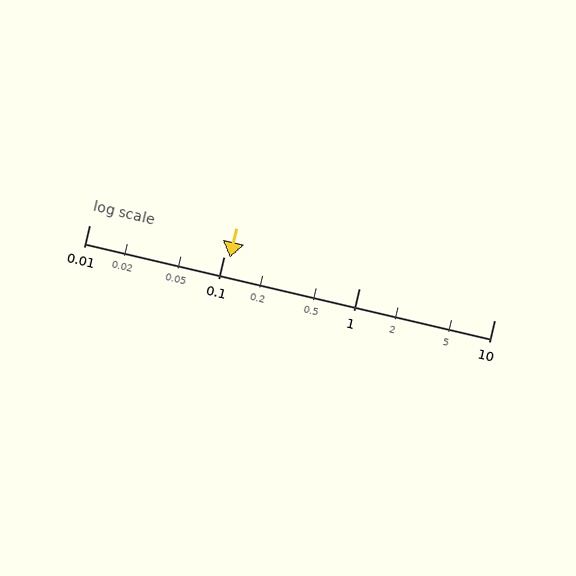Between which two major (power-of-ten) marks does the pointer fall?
The pointer is between 0.1 and 1.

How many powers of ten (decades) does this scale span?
The scale spans 3 decades, from 0.01 to 10.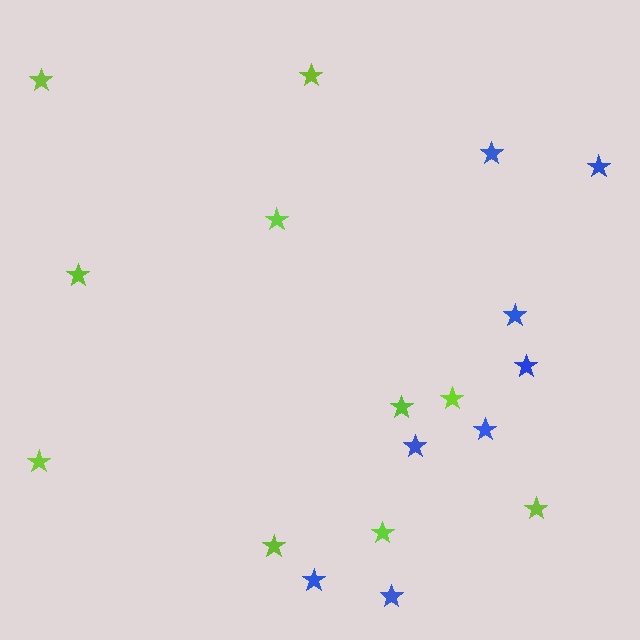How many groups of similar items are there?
There are 2 groups: one group of lime stars (10) and one group of blue stars (8).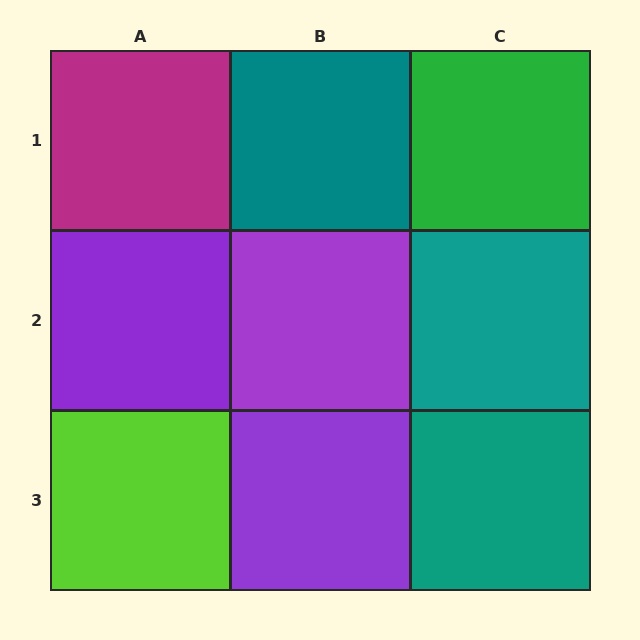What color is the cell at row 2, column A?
Purple.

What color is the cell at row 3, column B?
Purple.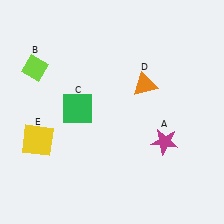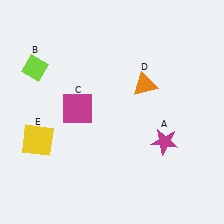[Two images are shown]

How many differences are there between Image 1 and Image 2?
There is 1 difference between the two images.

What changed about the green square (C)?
In Image 1, C is green. In Image 2, it changed to magenta.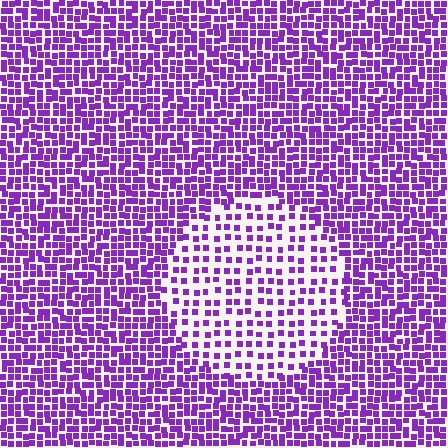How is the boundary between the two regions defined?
The boundary is defined by a change in element density (approximately 2.1x ratio). All elements are the same color, size, and shape.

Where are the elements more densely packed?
The elements are more densely packed outside the circle boundary.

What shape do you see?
I see a circle.